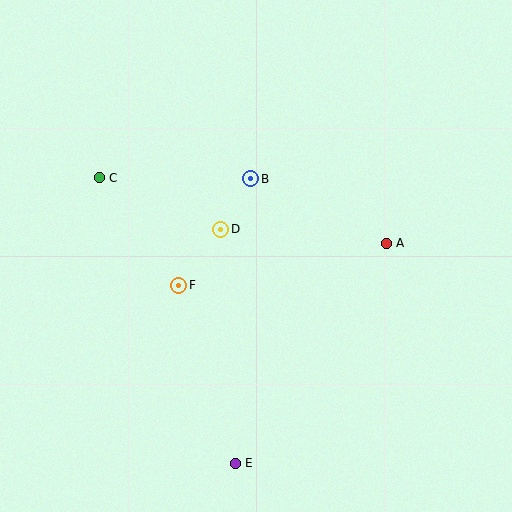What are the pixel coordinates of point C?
Point C is at (99, 178).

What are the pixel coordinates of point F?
Point F is at (179, 285).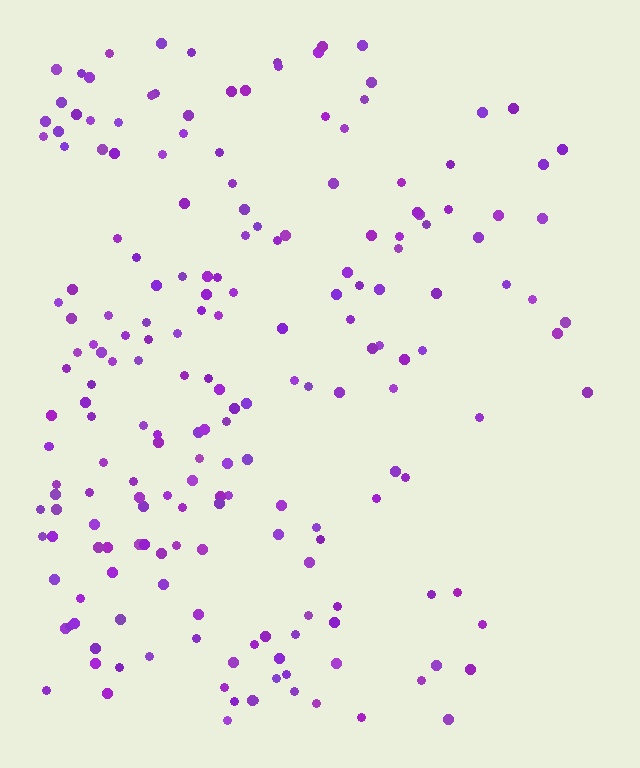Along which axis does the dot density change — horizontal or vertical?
Horizontal.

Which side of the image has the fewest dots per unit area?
The right.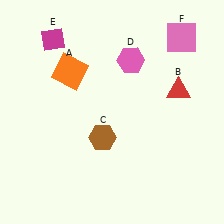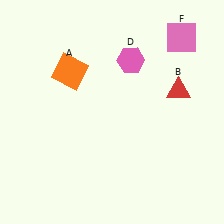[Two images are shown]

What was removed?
The magenta diamond (E), the brown hexagon (C) were removed in Image 2.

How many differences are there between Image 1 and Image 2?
There are 2 differences between the two images.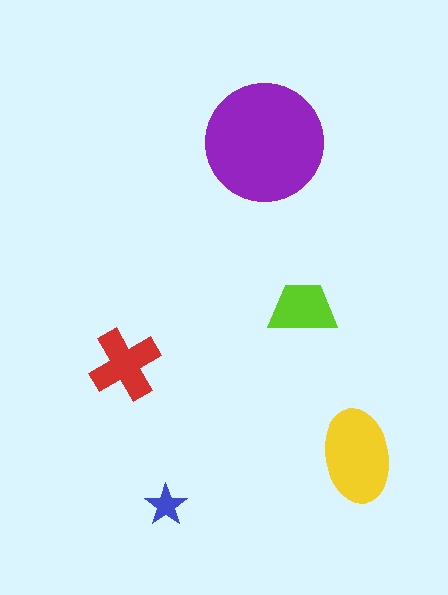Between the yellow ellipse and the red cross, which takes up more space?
The yellow ellipse.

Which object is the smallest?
The blue star.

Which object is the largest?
The purple circle.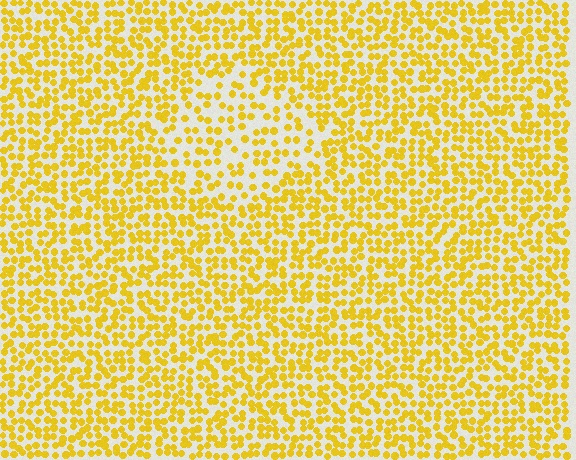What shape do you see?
I see a diamond.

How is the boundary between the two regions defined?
The boundary is defined by a change in element density (approximately 1.8x ratio). All elements are the same color, size, and shape.